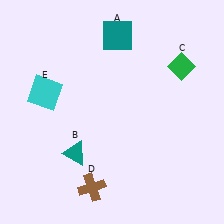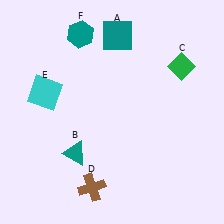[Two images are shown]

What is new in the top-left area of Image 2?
A teal hexagon (F) was added in the top-left area of Image 2.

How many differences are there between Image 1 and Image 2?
There is 1 difference between the two images.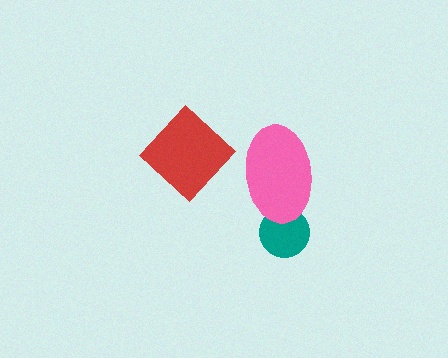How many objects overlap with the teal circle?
1 object overlaps with the teal circle.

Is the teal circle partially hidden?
Yes, it is partially covered by another shape.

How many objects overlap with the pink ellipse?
1 object overlaps with the pink ellipse.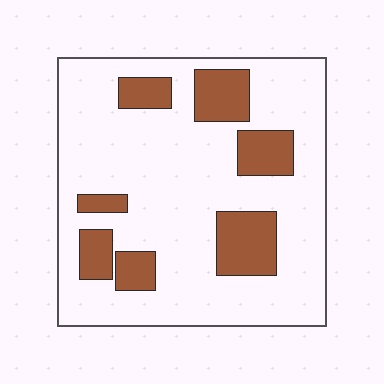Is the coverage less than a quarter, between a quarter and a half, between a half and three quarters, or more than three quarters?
Less than a quarter.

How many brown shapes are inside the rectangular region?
7.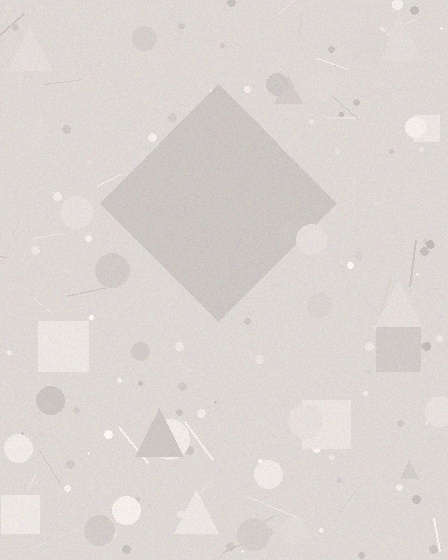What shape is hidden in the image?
A diamond is hidden in the image.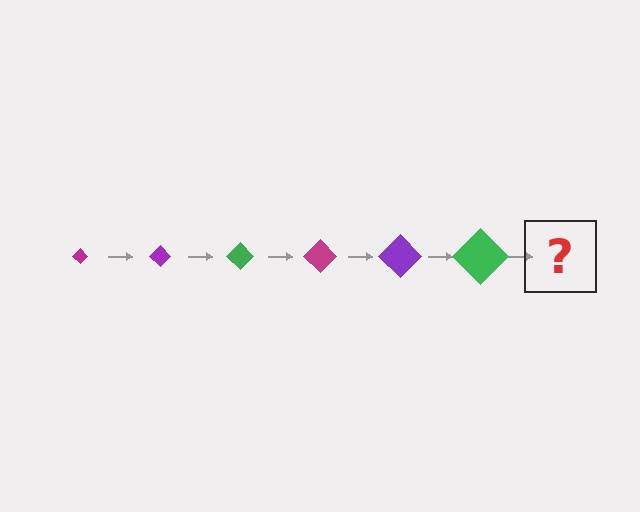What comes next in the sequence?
The next element should be a magenta diamond, larger than the previous one.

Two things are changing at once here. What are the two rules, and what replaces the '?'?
The two rules are that the diamond grows larger each step and the color cycles through magenta, purple, and green. The '?' should be a magenta diamond, larger than the previous one.